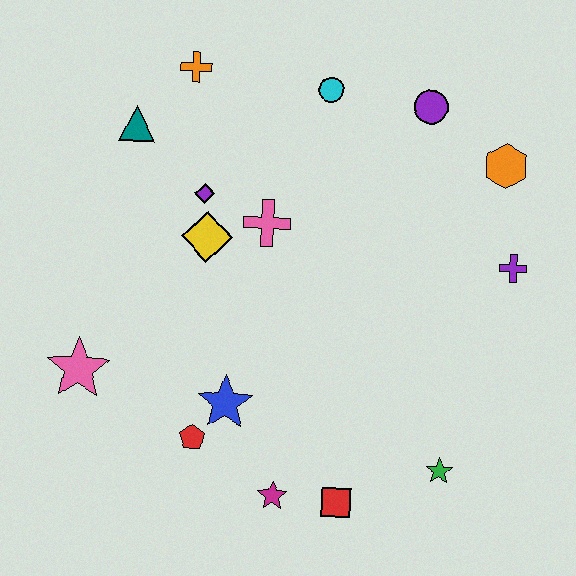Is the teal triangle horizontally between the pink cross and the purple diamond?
No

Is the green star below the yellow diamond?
Yes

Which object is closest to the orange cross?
The teal triangle is closest to the orange cross.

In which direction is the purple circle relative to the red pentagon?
The purple circle is above the red pentagon.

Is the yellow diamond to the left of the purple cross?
Yes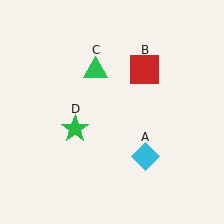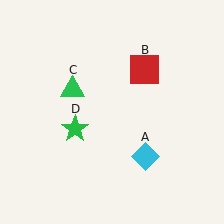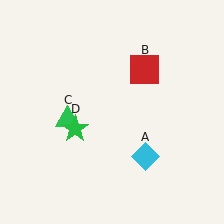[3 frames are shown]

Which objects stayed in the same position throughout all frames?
Cyan diamond (object A) and red square (object B) and green star (object D) remained stationary.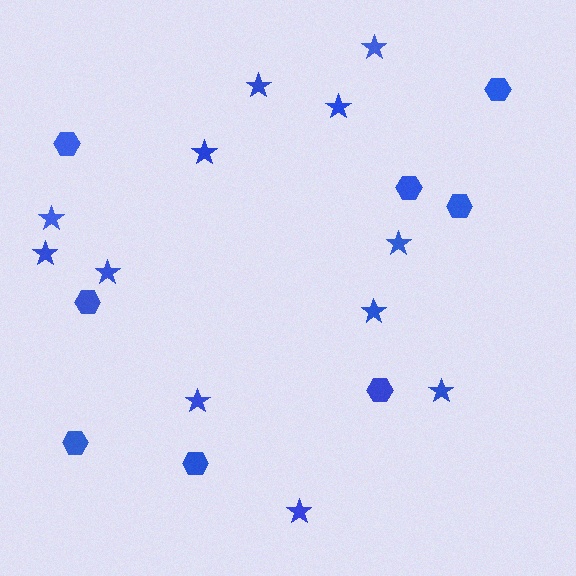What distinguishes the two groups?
There are 2 groups: one group of stars (12) and one group of hexagons (8).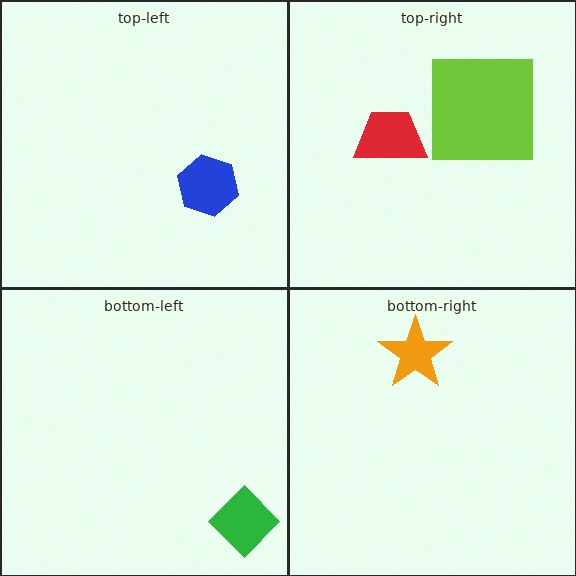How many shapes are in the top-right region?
2.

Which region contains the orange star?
The bottom-right region.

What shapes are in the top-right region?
The lime square, the red trapezoid.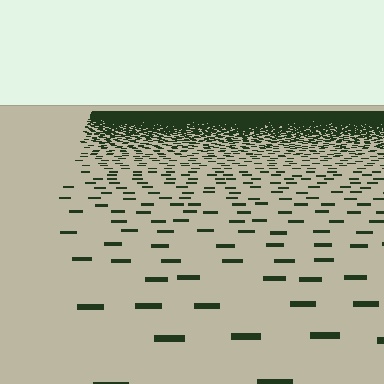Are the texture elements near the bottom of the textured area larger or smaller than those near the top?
Larger. Near the bottom, elements are closer to the viewer and appear at a bigger on-screen size.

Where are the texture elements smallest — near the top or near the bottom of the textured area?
Near the top.